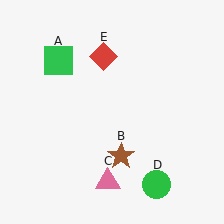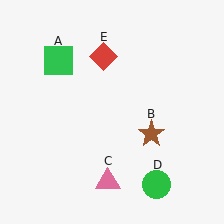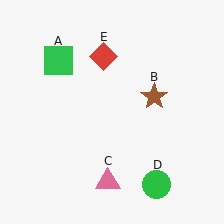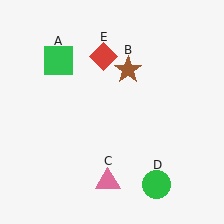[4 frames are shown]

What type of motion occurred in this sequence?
The brown star (object B) rotated counterclockwise around the center of the scene.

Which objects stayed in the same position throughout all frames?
Green square (object A) and pink triangle (object C) and green circle (object D) and red diamond (object E) remained stationary.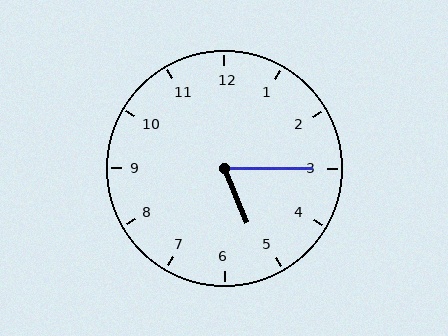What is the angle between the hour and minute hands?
Approximately 68 degrees.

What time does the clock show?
5:15.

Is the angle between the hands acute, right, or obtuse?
It is acute.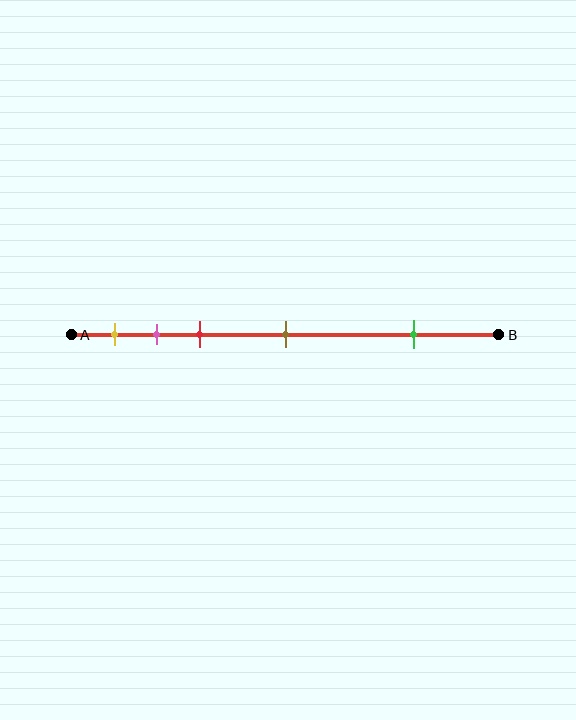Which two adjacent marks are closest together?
The pink and red marks are the closest adjacent pair.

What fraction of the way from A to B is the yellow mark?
The yellow mark is approximately 10% (0.1) of the way from A to B.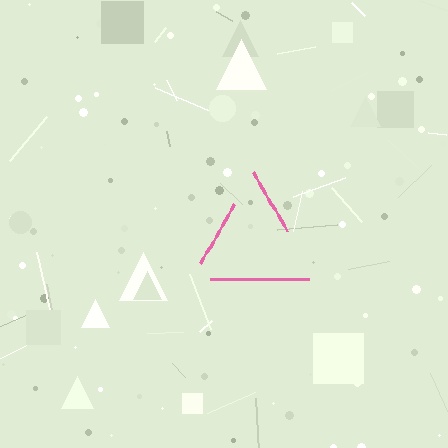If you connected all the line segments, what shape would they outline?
They would outline a triangle.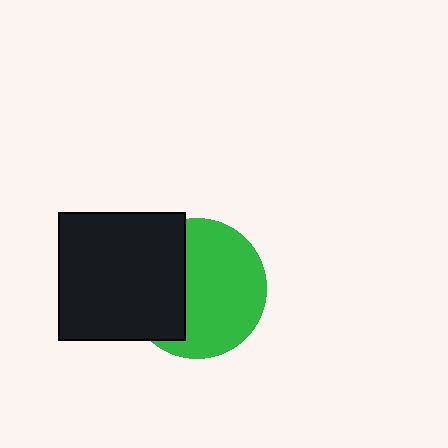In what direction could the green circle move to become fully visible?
The green circle could move right. That would shift it out from behind the black square entirely.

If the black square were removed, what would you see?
You would see the complete green circle.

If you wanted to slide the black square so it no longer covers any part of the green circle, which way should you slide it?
Slide it left — that is the most direct way to separate the two shapes.